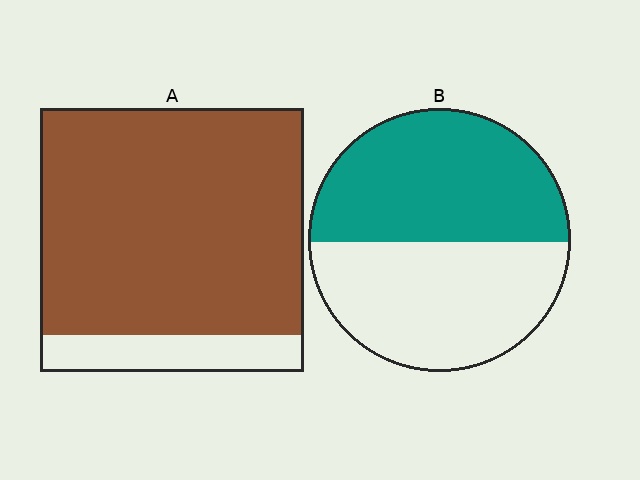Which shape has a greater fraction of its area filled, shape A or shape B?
Shape A.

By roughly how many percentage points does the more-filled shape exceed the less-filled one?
By roughly 35 percentage points (A over B).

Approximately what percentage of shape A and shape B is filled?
A is approximately 85% and B is approximately 50%.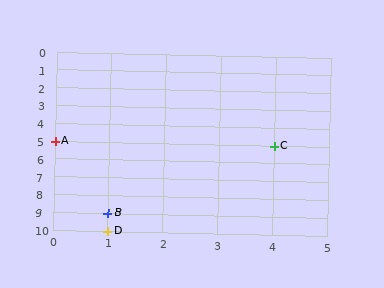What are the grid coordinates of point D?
Point D is at grid coordinates (1, 10).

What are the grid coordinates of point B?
Point B is at grid coordinates (1, 9).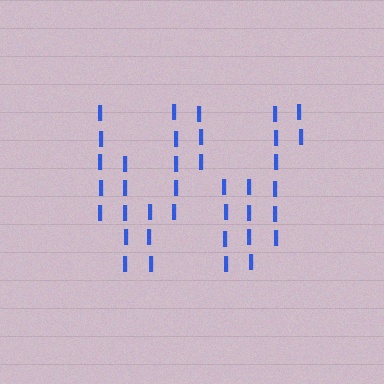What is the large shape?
The large shape is the letter W.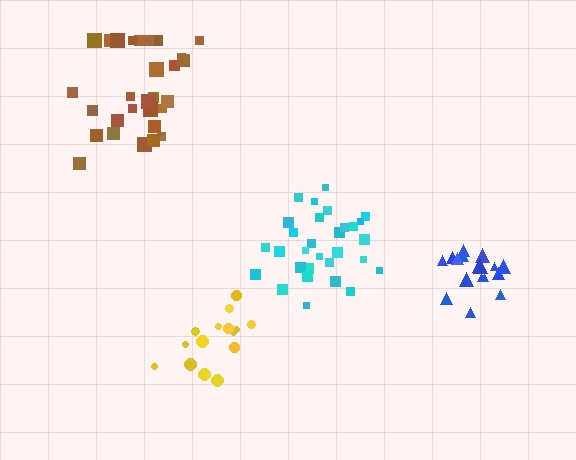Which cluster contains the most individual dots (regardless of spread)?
Cyan (30).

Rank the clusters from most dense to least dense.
blue, cyan, brown, yellow.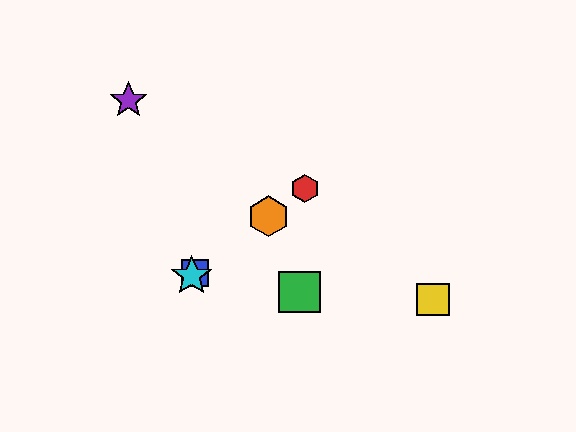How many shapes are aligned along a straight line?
4 shapes (the red hexagon, the blue square, the orange hexagon, the cyan star) are aligned along a straight line.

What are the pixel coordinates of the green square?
The green square is at (300, 292).